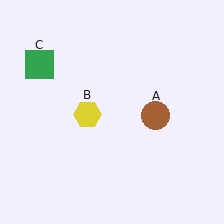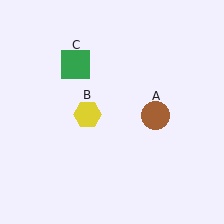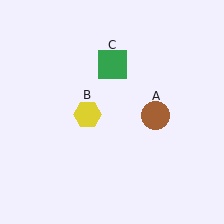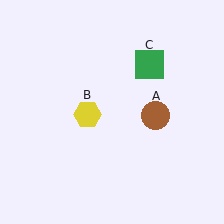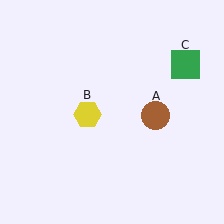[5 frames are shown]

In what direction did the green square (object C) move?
The green square (object C) moved right.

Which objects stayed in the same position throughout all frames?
Brown circle (object A) and yellow hexagon (object B) remained stationary.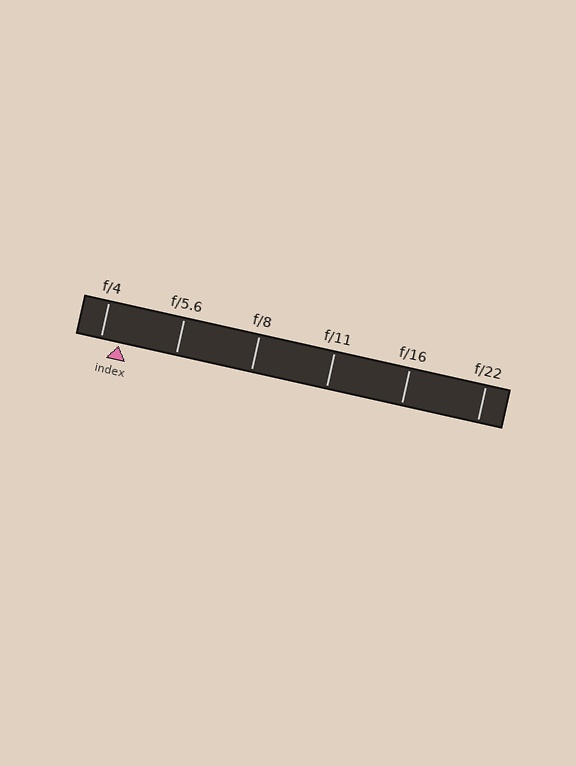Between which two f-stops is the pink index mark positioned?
The index mark is between f/4 and f/5.6.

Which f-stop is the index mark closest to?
The index mark is closest to f/4.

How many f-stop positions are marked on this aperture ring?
There are 6 f-stop positions marked.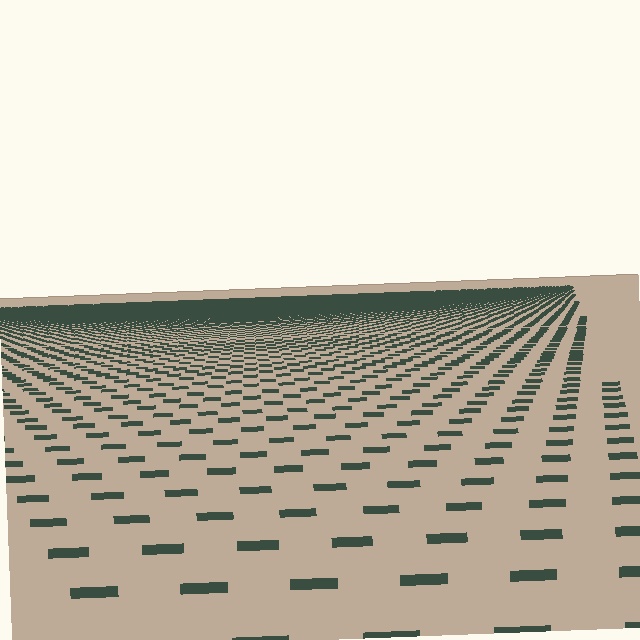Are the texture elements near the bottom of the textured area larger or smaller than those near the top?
Larger. Near the bottom, elements are closer to the viewer and appear at a bigger on-screen size.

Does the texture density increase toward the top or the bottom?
Density increases toward the top.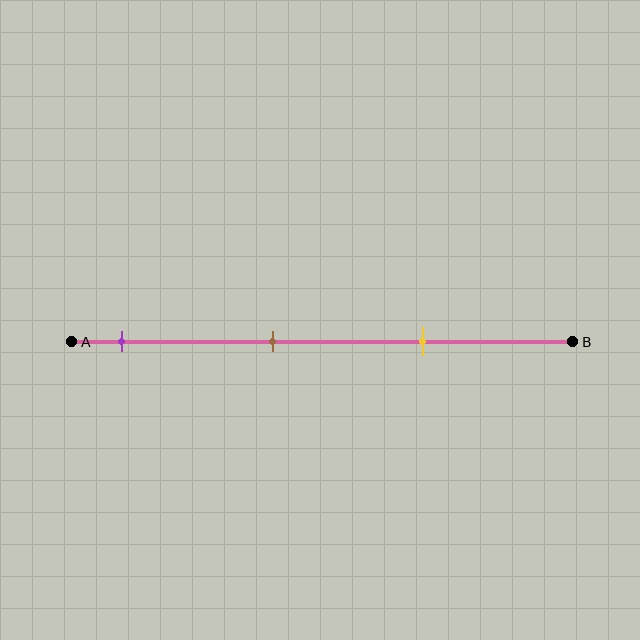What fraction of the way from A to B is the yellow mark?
The yellow mark is approximately 70% (0.7) of the way from A to B.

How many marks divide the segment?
There are 3 marks dividing the segment.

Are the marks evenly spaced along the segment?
Yes, the marks are approximately evenly spaced.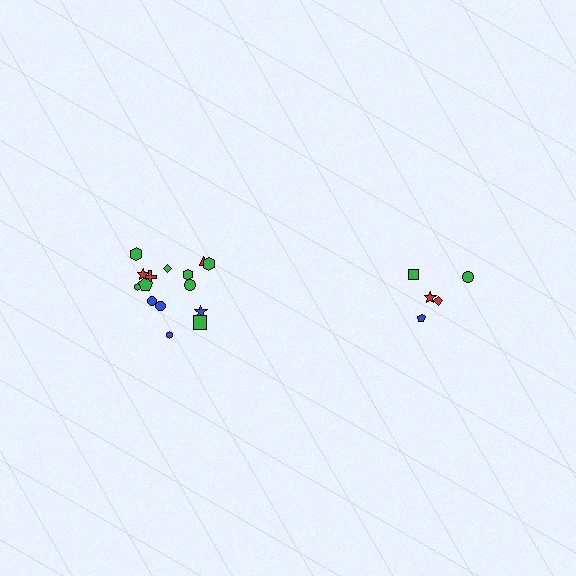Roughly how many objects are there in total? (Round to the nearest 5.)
Roughly 20 objects in total.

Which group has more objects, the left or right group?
The left group.